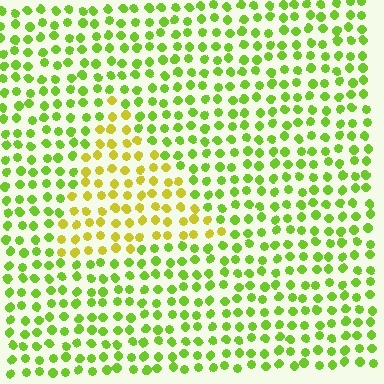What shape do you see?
I see a triangle.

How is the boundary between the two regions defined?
The boundary is defined purely by a slight shift in hue (about 36 degrees). Spacing, size, and orientation are identical on both sides.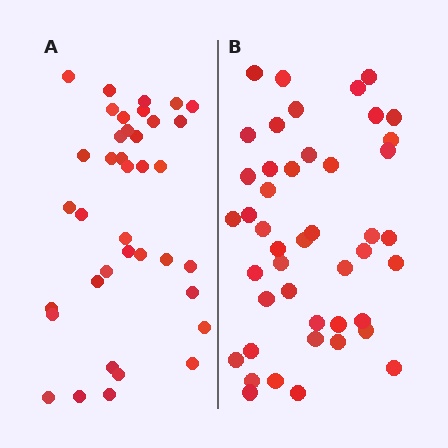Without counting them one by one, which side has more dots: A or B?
Region B (the right region) has more dots.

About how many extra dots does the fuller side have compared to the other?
Region B has roughly 8 or so more dots than region A.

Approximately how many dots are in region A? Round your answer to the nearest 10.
About 40 dots. (The exact count is 38, which rounds to 40.)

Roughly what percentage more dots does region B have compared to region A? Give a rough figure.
About 20% more.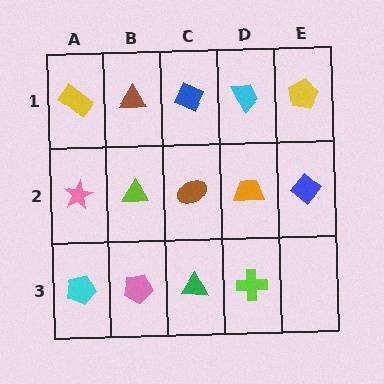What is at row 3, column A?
A cyan pentagon.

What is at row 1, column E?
A yellow pentagon.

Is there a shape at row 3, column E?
No, that cell is empty.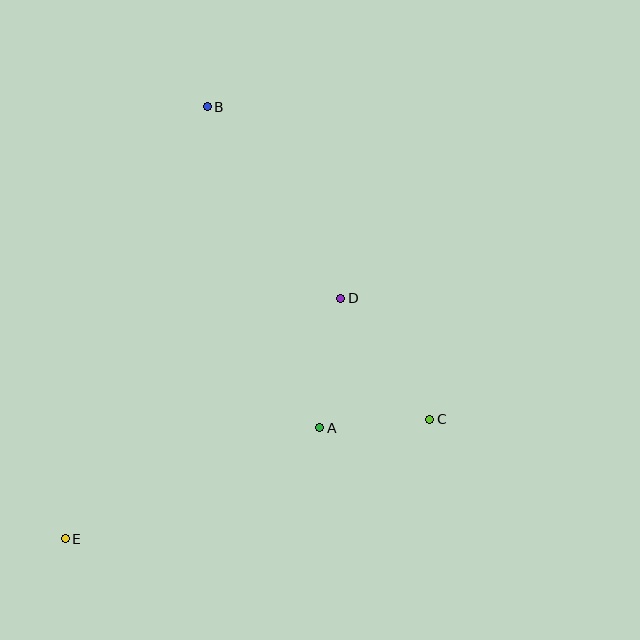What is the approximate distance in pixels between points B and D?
The distance between B and D is approximately 234 pixels.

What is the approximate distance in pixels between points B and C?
The distance between B and C is approximately 384 pixels.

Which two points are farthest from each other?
Points B and E are farthest from each other.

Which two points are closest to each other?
Points A and C are closest to each other.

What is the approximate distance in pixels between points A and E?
The distance between A and E is approximately 277 pixels.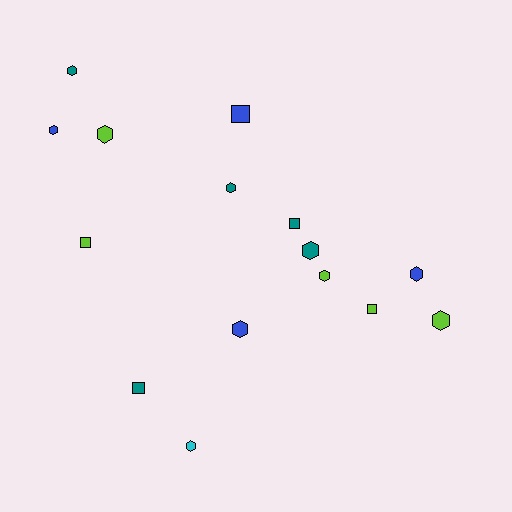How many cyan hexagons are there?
There is 1 cyan hexagon.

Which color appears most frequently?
Lime, with 5 objects.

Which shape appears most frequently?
Hexagon, with 10 objects.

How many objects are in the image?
There are 15 objects.